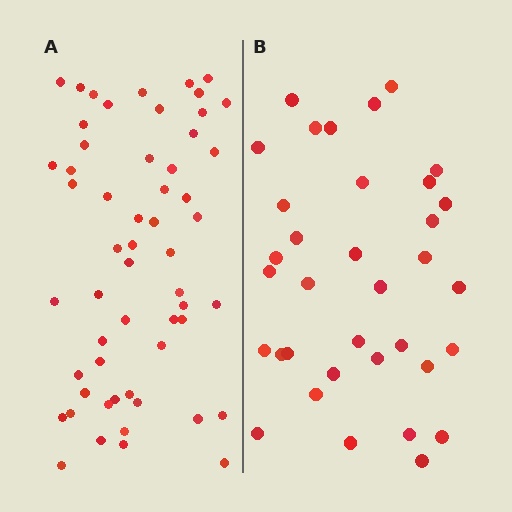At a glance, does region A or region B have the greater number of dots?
Region A (the left region) has more dots.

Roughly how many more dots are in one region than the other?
Region A has approximately 20 more dots than region B.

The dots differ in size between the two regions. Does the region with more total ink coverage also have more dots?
No. Region B has more total ink coverage because its dots are larger, but region A actually contains more individual dots. Total area can be misleading — the number of items is what matters here.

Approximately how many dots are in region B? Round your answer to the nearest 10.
About 40 dots. (The exact count is 35, which rounds to 40.)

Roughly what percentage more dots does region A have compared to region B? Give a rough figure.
About 60% more.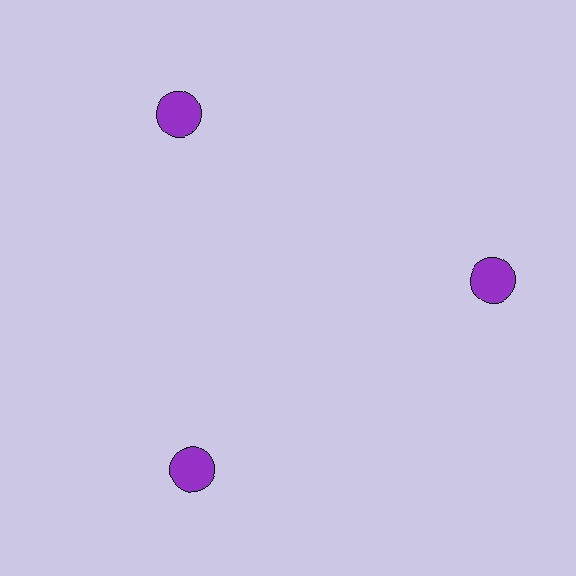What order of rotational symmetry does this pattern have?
This pattern has 3-fold rotational symmetry.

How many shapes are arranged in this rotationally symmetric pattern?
There are 3 shapes, arranged in 3 groups of 1.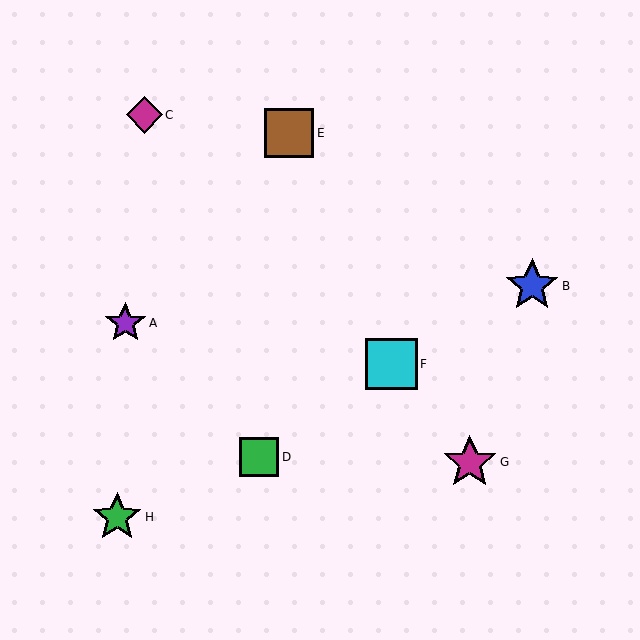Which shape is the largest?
The magenta star (labeled G) is the largest.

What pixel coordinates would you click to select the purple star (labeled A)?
Click at (125, 323) to select the purple star A.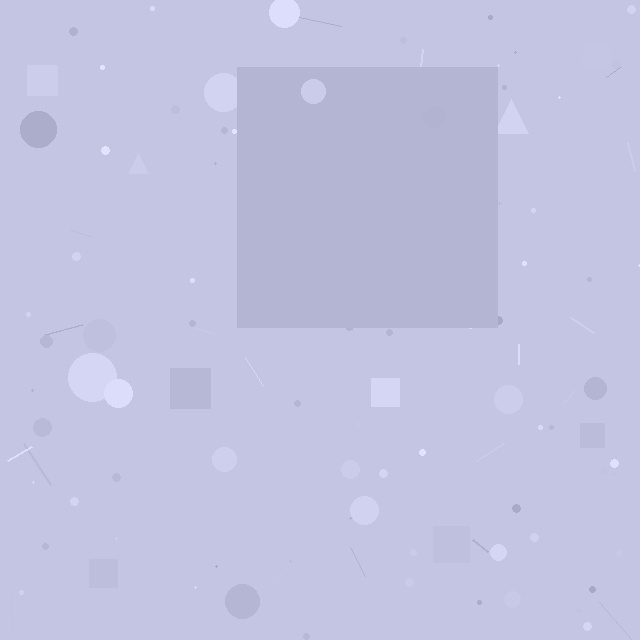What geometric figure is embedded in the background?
A square is embedded in the background.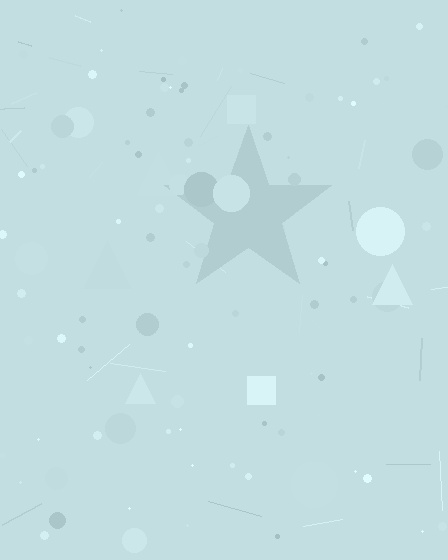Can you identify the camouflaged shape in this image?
The camouflaged shape is a star.